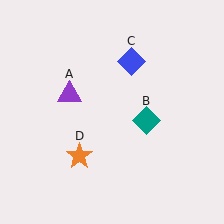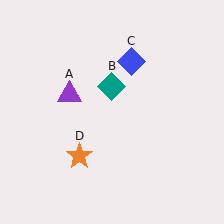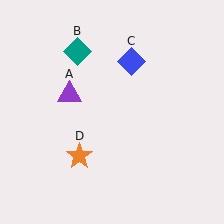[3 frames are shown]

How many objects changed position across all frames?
1 object changed position: teal diamond (object B).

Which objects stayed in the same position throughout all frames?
Purple triangle (object A) and blue diamond (object C) and orange star (object D) remained stationary.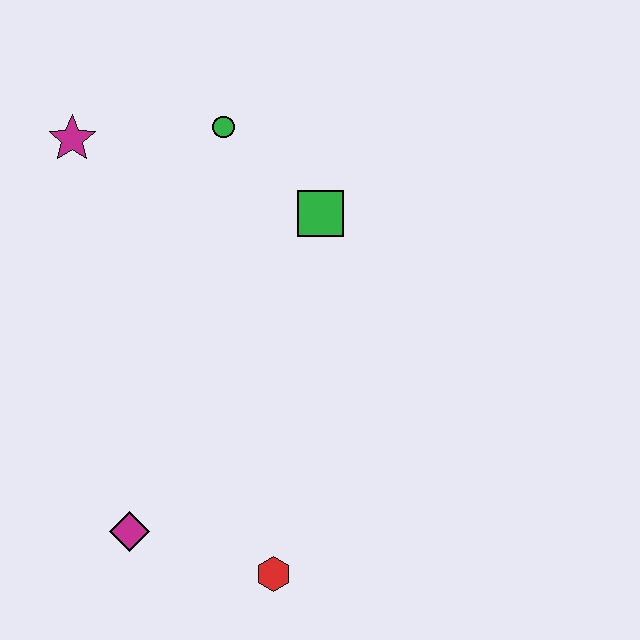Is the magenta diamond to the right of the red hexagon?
No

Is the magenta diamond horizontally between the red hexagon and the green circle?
No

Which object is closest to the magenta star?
The green circle is closest to the magenta star.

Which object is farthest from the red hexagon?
The magenta star is farthest from the red hexagon.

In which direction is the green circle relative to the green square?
The green circle is to the left of the green square.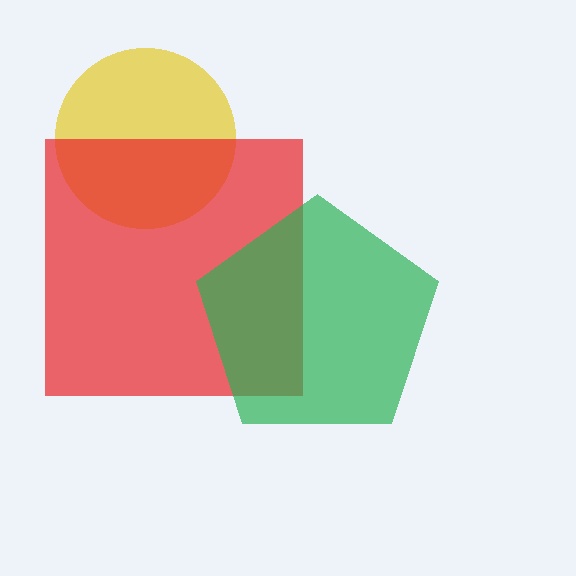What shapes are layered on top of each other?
The layered shapes are: a yellow circle, a red square, a green pentagon.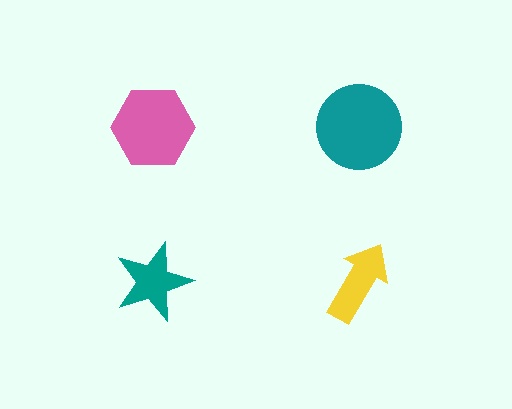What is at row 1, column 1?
A pink hexagon.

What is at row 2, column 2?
A yellow arrow.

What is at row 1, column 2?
A teal circle.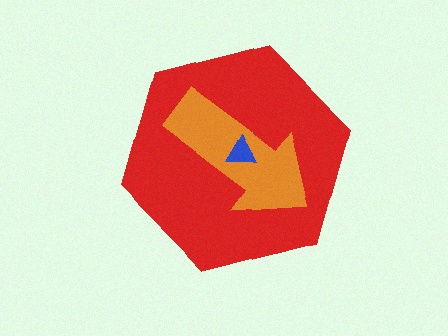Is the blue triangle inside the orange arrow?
Yes.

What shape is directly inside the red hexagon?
The orange arrow.